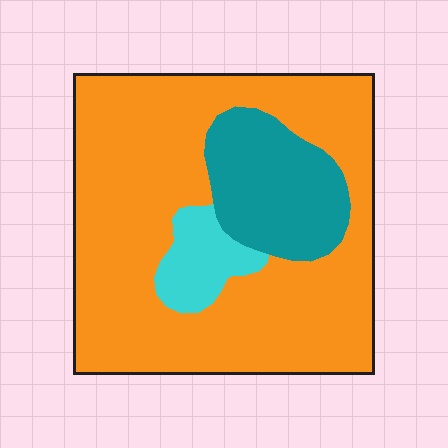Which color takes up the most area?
Orange, at roughly 75%.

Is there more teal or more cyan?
Teal.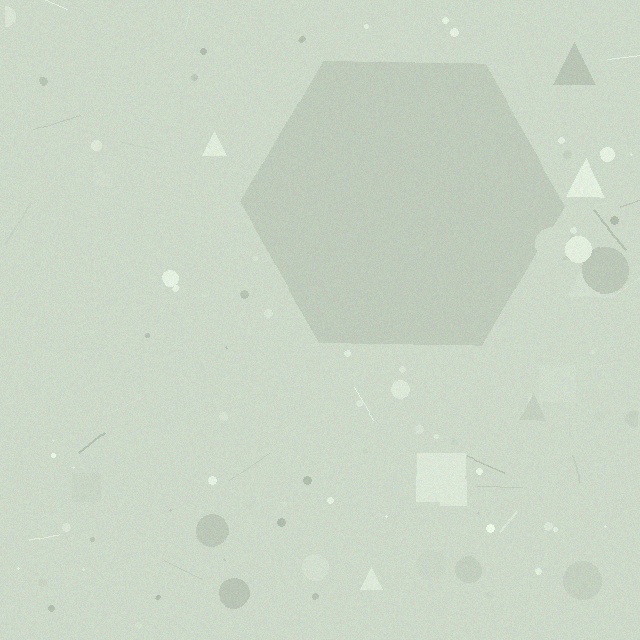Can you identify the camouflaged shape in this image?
The camouflaged shape is a hexagon.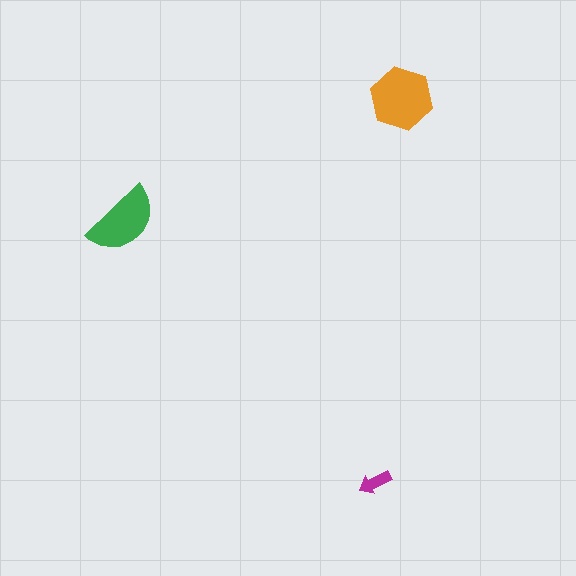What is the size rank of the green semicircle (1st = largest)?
2nd.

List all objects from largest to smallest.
The orange hexagon, the green semicircle, the magenta arrow.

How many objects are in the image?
There are 3 objects in the image.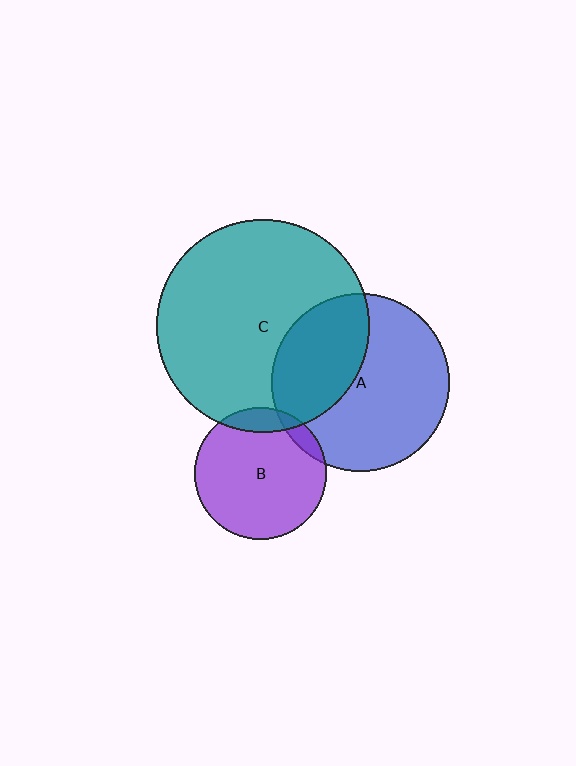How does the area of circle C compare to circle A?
Approximately 1.4 times.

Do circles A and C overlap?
Yes.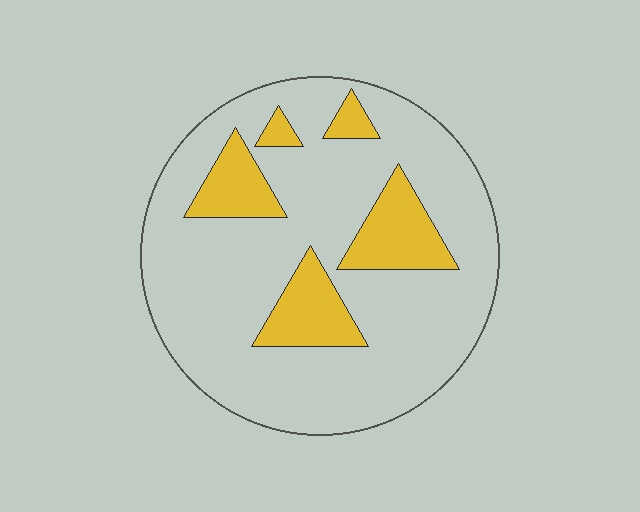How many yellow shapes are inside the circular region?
5.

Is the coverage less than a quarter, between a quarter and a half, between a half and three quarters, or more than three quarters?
Less than a quarter.